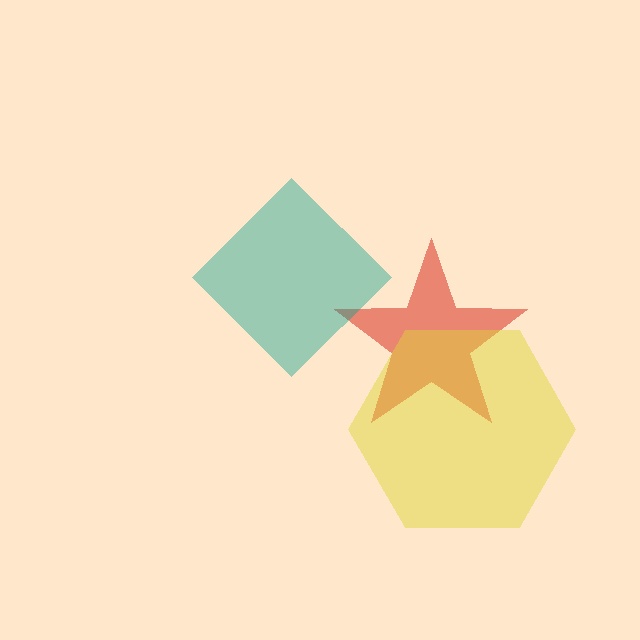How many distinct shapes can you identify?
There are 3 distinct shapes: a red star, a teal diamond, a yellow hexagon.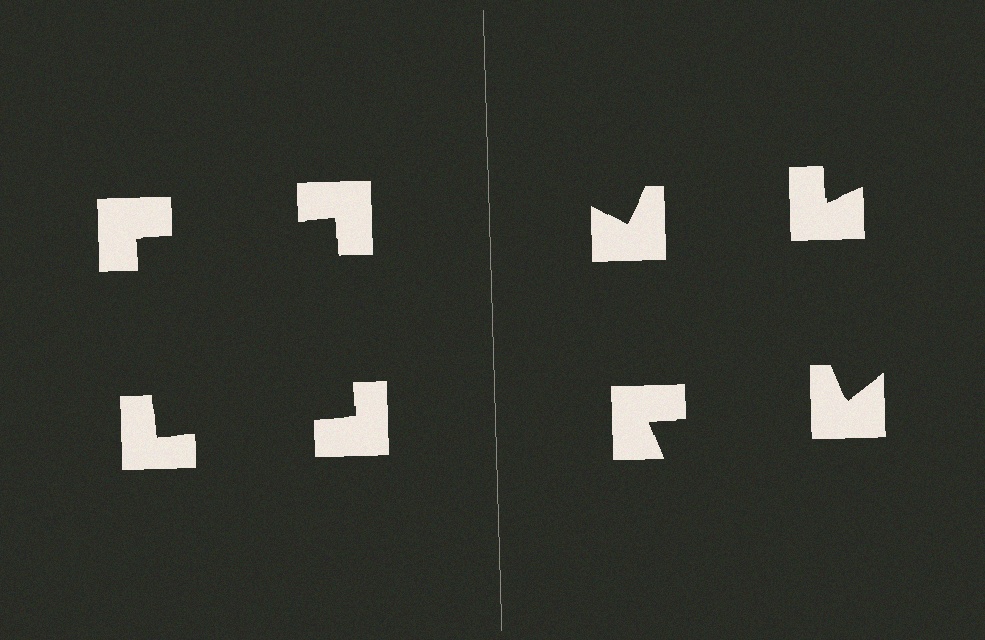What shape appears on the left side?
An illusory square.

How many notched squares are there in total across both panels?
8 — 4 on each side.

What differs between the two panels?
The notched squares are positioned identically on both sides; only the wedge orientations differ. On the left they align to a square; on the right they are misaligned.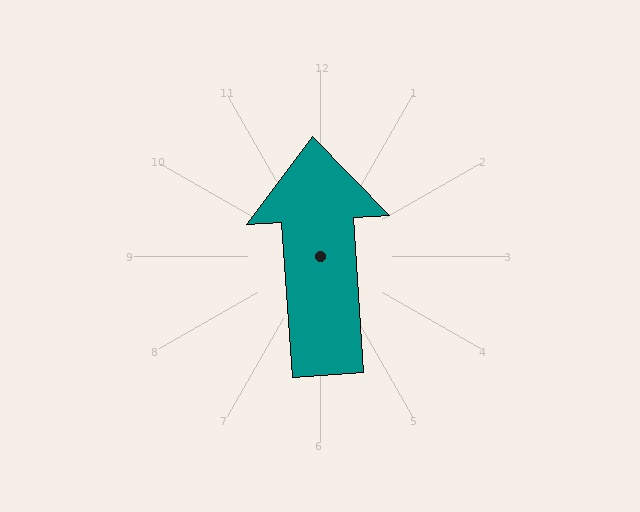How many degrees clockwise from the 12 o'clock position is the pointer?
Approximately 356 degrees.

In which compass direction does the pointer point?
North.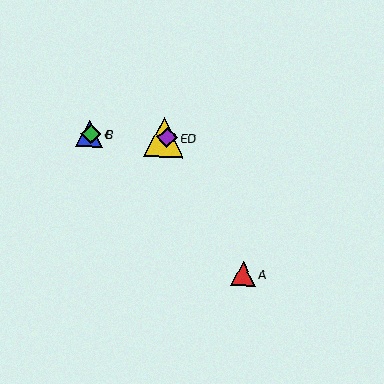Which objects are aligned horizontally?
Objects B, C, D, E are aligned horizontally.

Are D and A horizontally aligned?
No, D is at y≈137 and A is at y≈274.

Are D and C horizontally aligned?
Yes, both are at y≈137.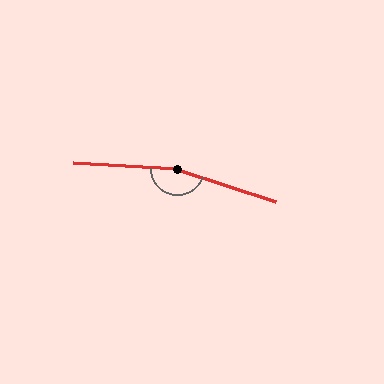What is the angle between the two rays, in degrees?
Approximately 165 degrees.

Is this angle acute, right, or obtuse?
It is obtuse.